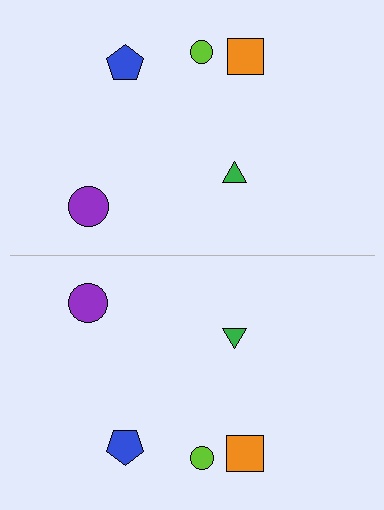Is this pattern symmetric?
Yes, this pattern has bilateral (reflection) symmetry.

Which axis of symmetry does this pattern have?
The pattern has a horizontal axis of symmetry running through the center of the image.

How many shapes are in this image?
There are 10 shapes in this image.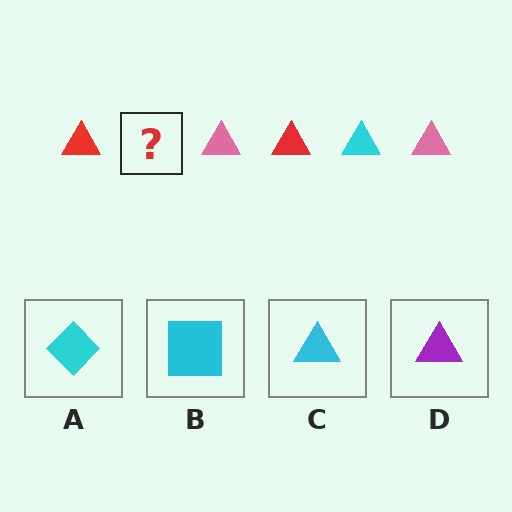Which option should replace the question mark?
Option C.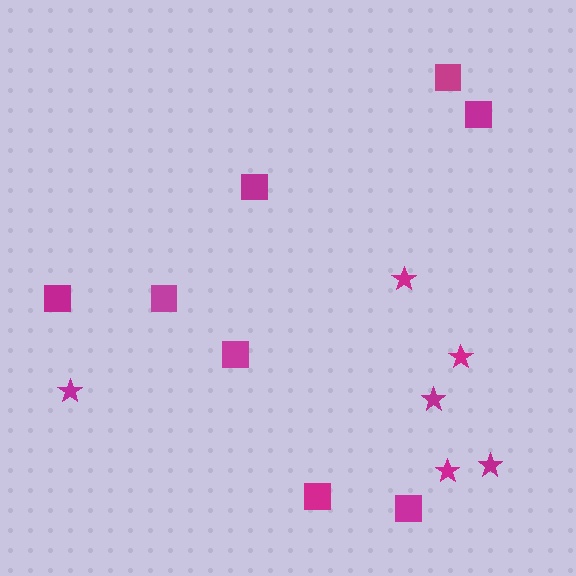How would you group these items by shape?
There are 2 groups: one group of stars (6) and one group of squares (8).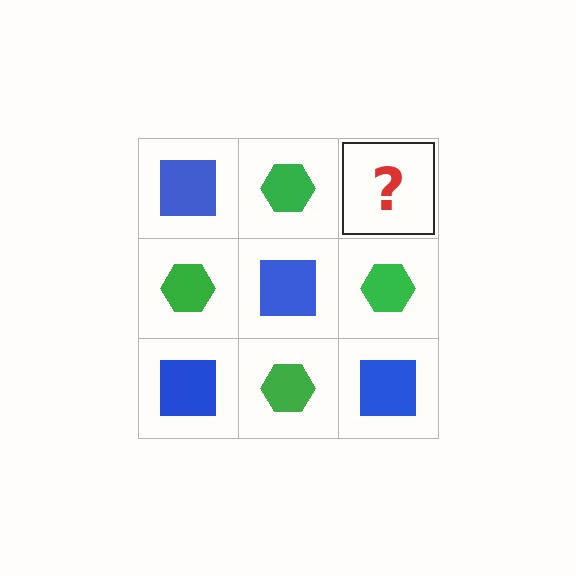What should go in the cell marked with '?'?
The missing cell should contain a blue square.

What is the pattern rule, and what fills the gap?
The rule is that it alternates blue square and green hexagon in a checkerboard pattern. The gap should be filled with a blue square.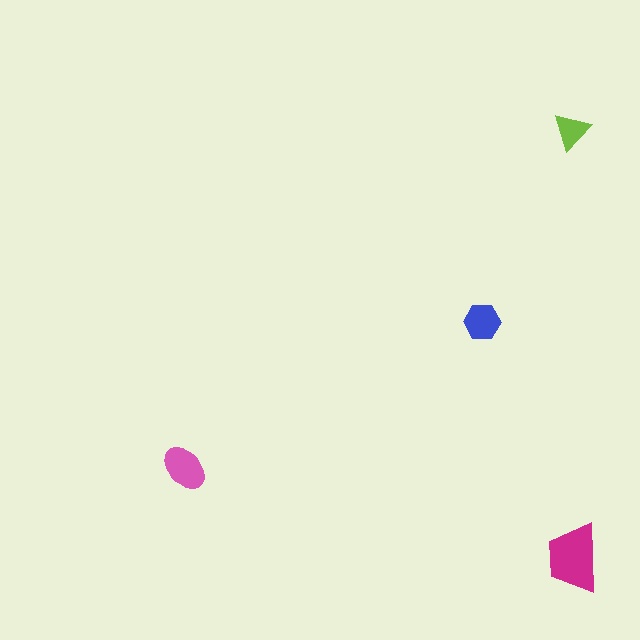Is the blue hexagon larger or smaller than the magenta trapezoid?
Smaller.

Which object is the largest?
The magenta trapezoid.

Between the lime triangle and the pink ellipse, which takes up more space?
The pink ellipse.